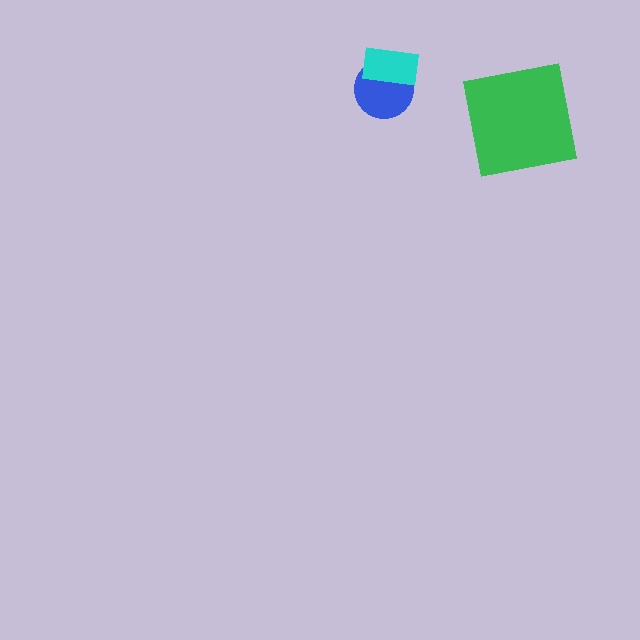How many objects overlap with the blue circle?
1 object overlaps with the blue circle.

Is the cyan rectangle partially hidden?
No, no other shape covers it.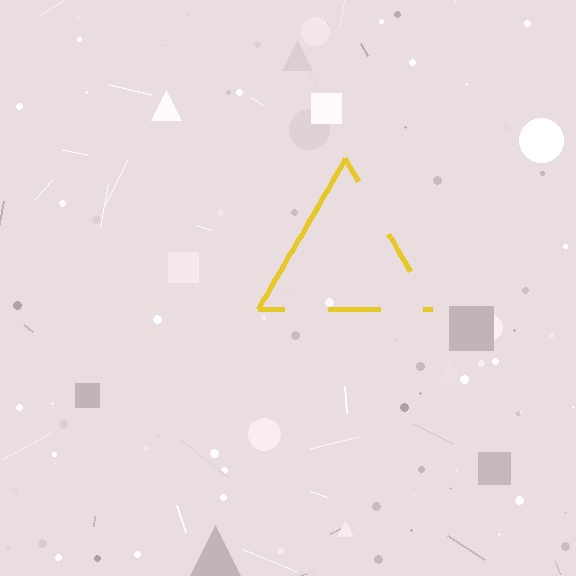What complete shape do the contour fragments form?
The contour fragments form a triangle.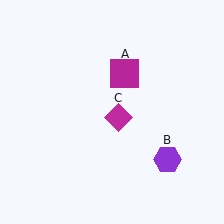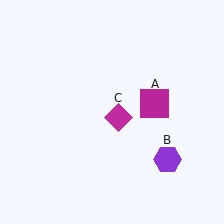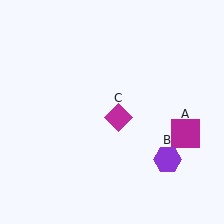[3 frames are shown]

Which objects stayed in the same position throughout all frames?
Purple hexagon (object B) and magenta diamond (object C) remained stationary.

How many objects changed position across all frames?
1 object changed position: magenta square (object A).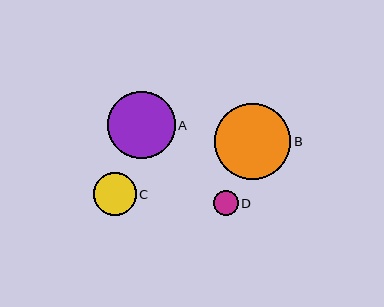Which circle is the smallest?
Circle D is the smallest with a size of approximately 25 pixels.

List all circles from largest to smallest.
From largest to smallest: B, A, C, D.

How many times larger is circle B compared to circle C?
Circle B is approximately 1.8 times the size of circle C.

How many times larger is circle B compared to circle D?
Circle B is approximately 3.0 times the size of circle D.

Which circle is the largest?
Circle B is the largest with a size of approximately 76 pixels.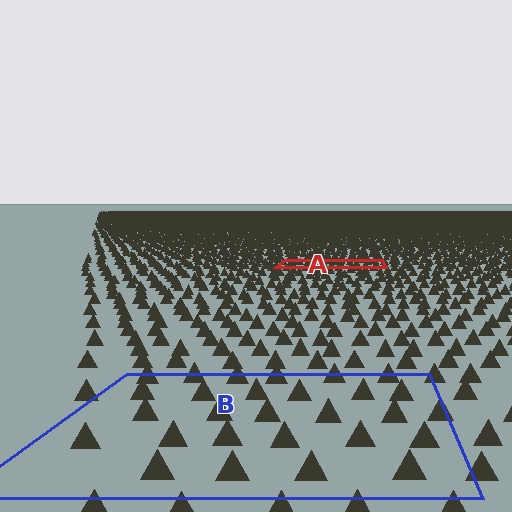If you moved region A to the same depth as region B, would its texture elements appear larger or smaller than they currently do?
They would appear larger. At a closer depth, the same texture elements are projected at a bigger on-screen size.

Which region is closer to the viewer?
Region B is closer. The texture elements there are larger and more spread out.